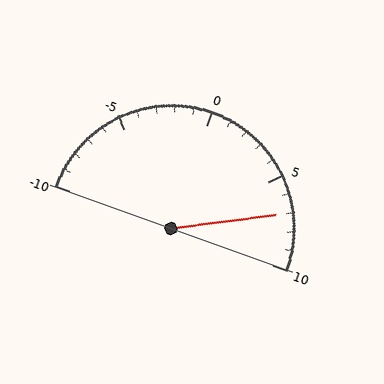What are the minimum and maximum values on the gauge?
The gauge ranges from -10 to 10.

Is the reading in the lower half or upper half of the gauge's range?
The reading is in the upper half of the range (-10 to 10).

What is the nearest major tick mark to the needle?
The nearest major tick mark is 5.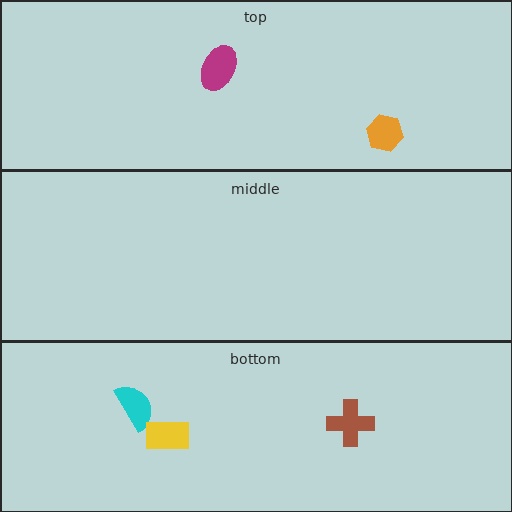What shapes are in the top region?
The orange hexagon, the magenta ellipse.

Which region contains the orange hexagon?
The top region.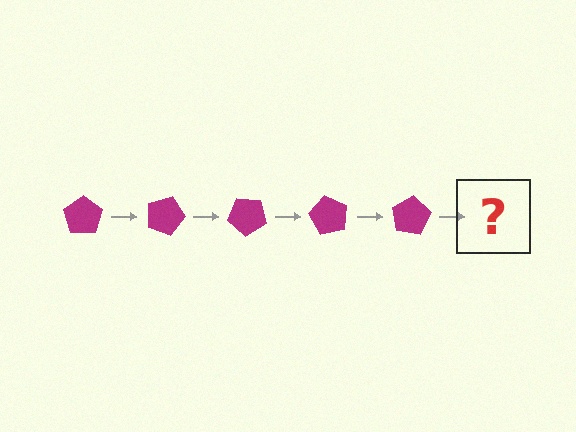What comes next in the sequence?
The next element should be a magenta pentagon rotated 100 degrees.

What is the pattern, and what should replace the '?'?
The pattern is that the pentagon rotates 20 degrees each step. The '?' should be a magenta pentagon rotated 100 degrees.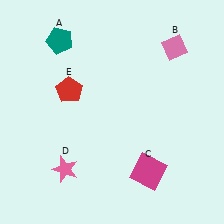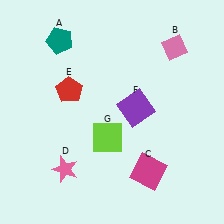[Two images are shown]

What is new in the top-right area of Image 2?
A purple square (F) was added in the top-right area of Image 2.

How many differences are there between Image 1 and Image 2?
There are 2 differences between the two images.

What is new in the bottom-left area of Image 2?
A lime square (G) was added in the bottom-left area of Image 2.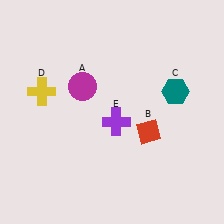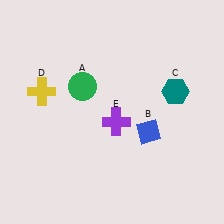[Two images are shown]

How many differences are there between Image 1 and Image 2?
There are 2 differences between the two images.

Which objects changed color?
A changed from magenta to green. B changed from red to blue.